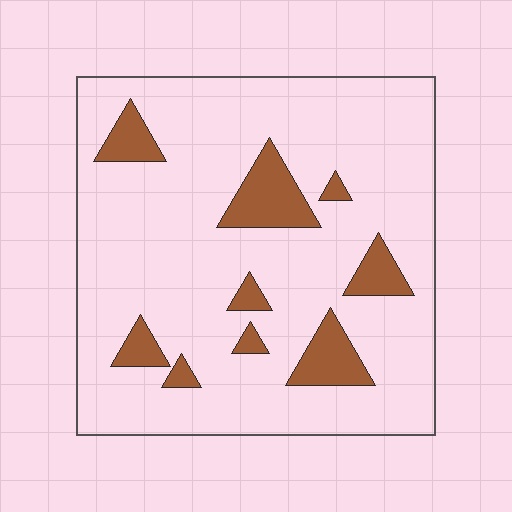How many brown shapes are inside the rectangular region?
9.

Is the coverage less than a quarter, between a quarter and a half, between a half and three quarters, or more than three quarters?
Less than a quarter.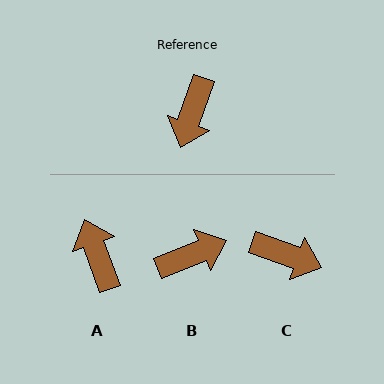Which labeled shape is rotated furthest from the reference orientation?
A, about 141 degrees away.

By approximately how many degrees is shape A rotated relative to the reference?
Approximately 141 degrees clockwise.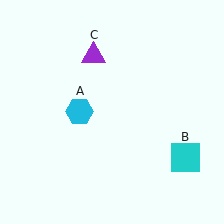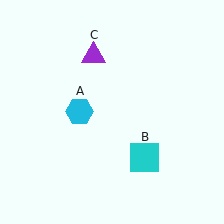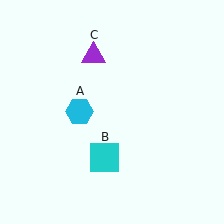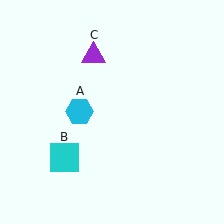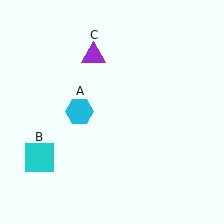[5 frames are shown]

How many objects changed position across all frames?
1 object changed position: cyan square (object B).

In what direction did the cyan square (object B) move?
The cyan square (object B) moved left.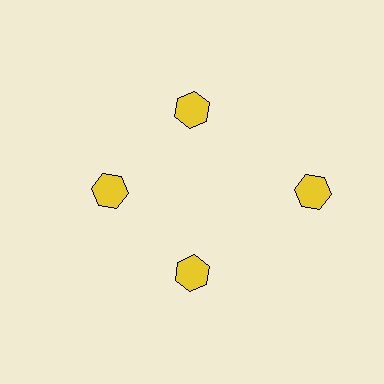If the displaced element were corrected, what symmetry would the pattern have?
It would have 4-fold rotational symmetry — the pattern would map onto itself every 90 degrees.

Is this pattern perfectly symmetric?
No. The 4 yellow hexagons are arranged in a ring, but one element near the 3 o'clock position is pushed outward from the center, breaking the 4-fold rotational symmetry.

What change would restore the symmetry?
The symmetry would be restored by moving it inward, back onto the ring so that all 4 hexagons sit at equal angles and equal distance from the center.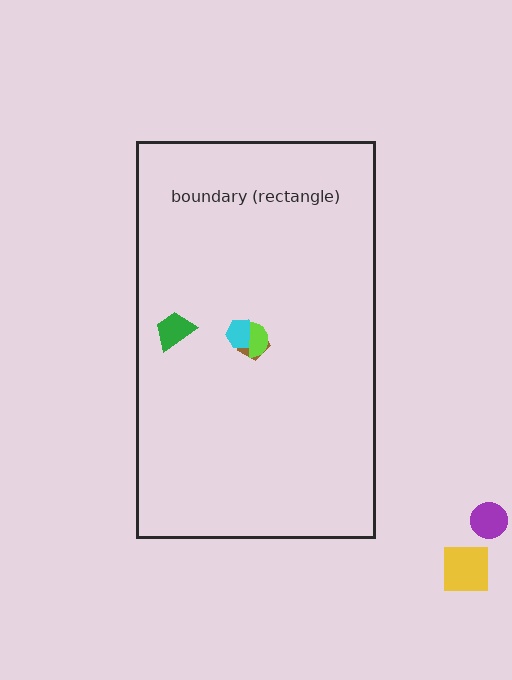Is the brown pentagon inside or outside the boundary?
Inside.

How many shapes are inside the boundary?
4 inside, 2 outside.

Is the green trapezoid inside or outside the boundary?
Inside.